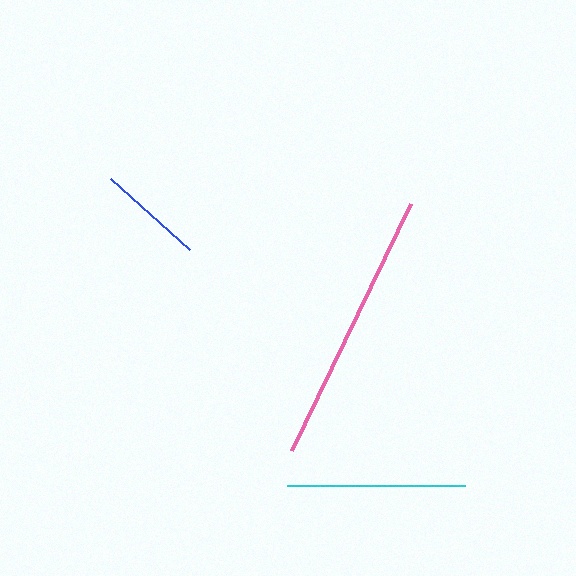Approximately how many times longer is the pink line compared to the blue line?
The pink line is approximately 2.6 times the length of the blue line.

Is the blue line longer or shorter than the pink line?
The pink line is longer than the blue line.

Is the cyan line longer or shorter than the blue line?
The cyan line is longer than the blue line.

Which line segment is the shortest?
The blue line is the shortest at approximately 106 pixels.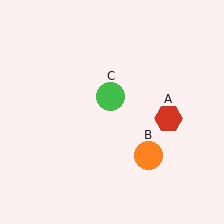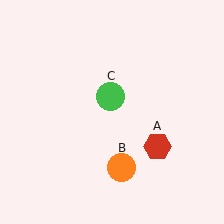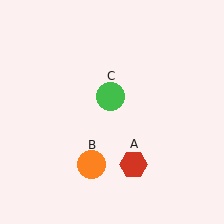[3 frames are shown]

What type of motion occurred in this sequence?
The red hexagon (object A), orange circle (object B) rotated clockwise around the center of the scene.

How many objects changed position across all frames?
2 objects changed position: red hexagon (object A), orange circle (object B).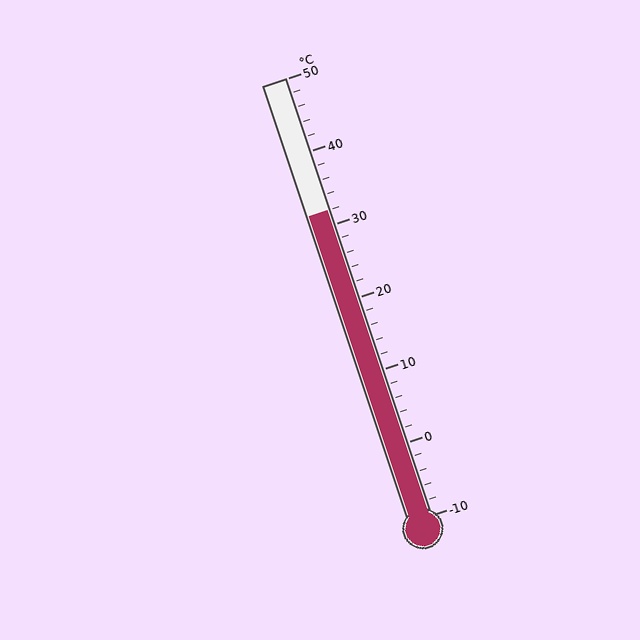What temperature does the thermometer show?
The thermometer shows approximately 32°C.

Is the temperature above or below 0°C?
The temperature is above 0°C.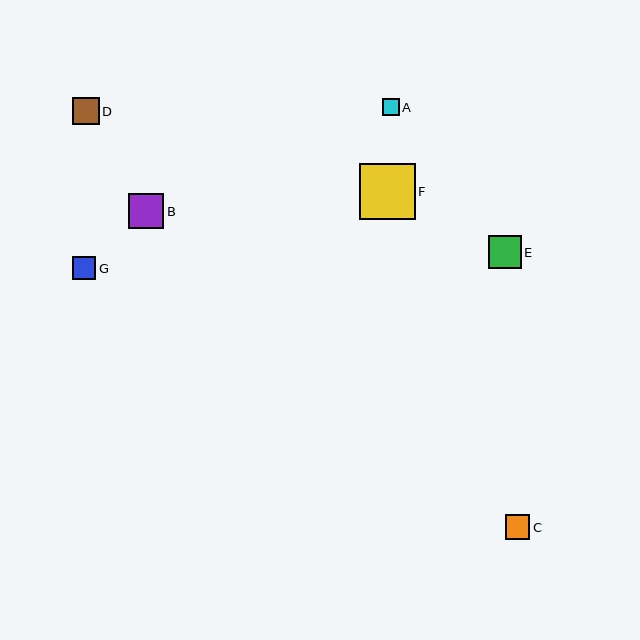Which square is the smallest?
Square A is the smallest with a size of approximately 17 pixels.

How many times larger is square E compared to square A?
Square E is approximately 2.0 times the size of square A.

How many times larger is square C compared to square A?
Square C is approximately 1.5 times the size of square A.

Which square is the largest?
Square F is the largest with a size of approximately 55 pixels.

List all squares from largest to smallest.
From largest to smallest: F, B, E, D, C, G, A.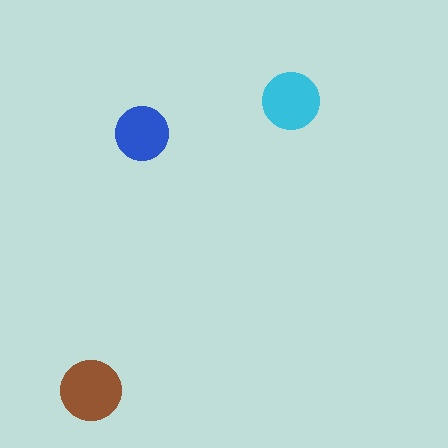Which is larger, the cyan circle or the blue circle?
The cyan one.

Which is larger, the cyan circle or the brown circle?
The brown one.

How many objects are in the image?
There are 3 objects in the image.